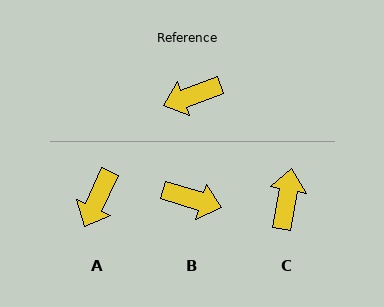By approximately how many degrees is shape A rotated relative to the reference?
Approximately 45 degrees counter-clockwise.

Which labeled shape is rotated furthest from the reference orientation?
B, about 143 degrees away.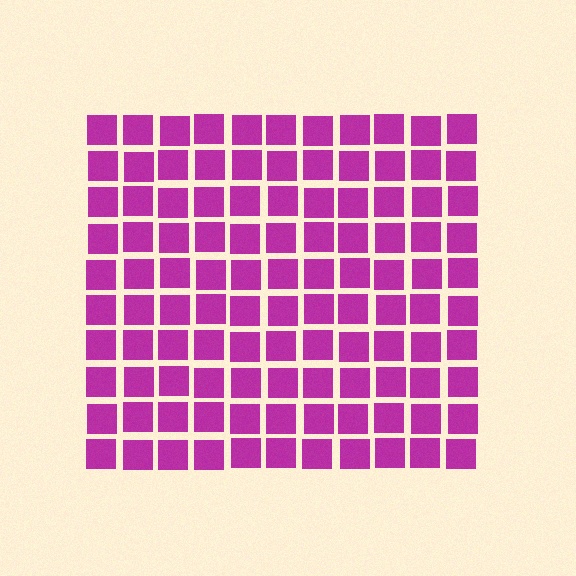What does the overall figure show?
The overall figure shows a square.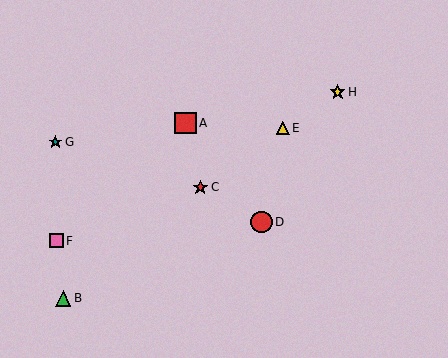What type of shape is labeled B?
Shape B is a green triangle.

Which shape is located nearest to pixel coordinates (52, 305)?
The green triangle (labeled B) at (63, 298) is nearest to that location.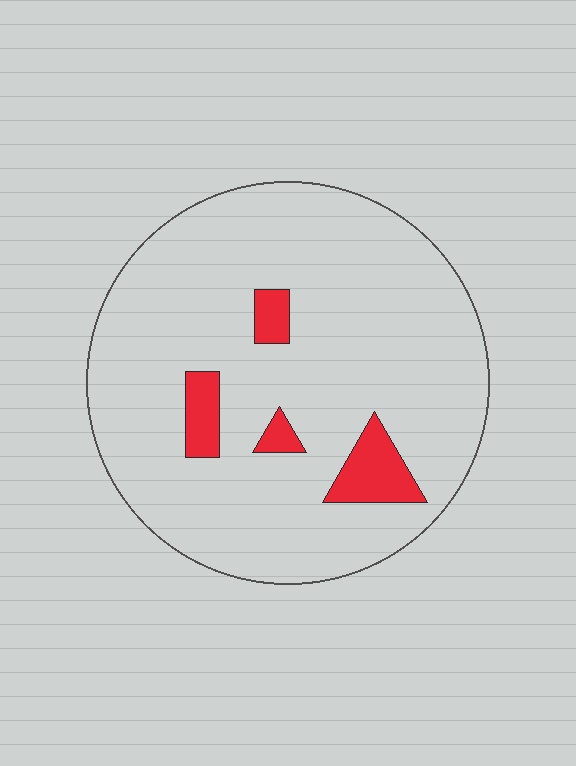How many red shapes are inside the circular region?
4.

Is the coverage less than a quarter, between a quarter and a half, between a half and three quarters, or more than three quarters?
Less than a quarter.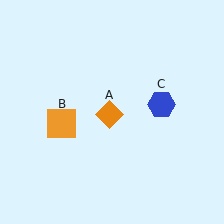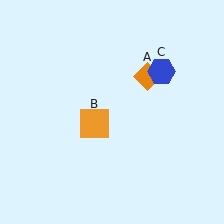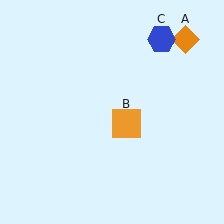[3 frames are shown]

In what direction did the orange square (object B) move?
The orange square (object B) moved right.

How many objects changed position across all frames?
3 objects changed position: orange diamond (object A), orange square (object B), blue hexagon (object C).